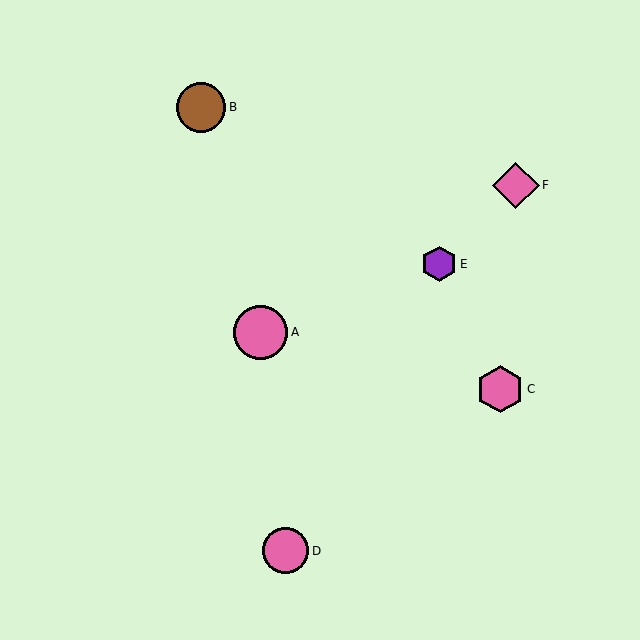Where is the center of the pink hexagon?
The center of the pink hexagon is at (500, 389).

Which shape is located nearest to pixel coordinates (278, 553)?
The pink circle (labeled D) at (286, 551) is nearest to that location.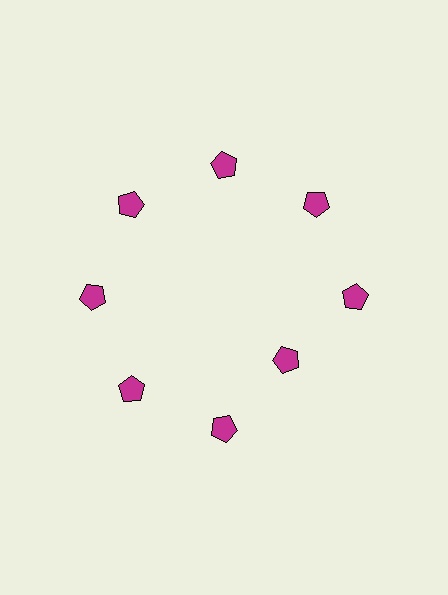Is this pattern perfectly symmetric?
No. The 8 magenta pentagons are arranged in a ring, but one element near the 4 o'clock position is pulled inward toward the center, breaking the 8-fold rotational symmetry.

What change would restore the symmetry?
The symmetry would be restored by moving it outward, back onto the ring so that all 8 pentagons sit at equal angles and equal distance from the center.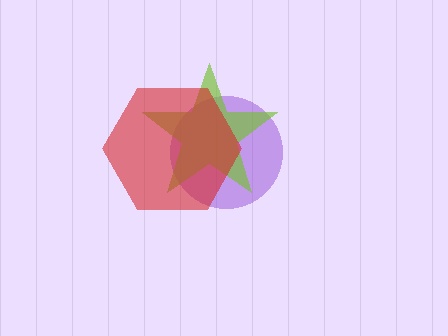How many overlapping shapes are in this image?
There are 3 overlapping shapes in the image.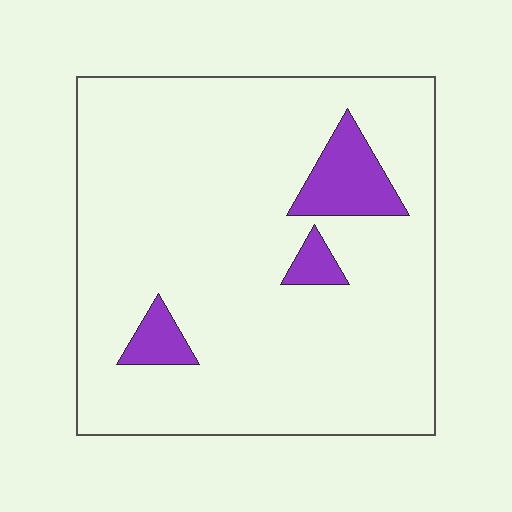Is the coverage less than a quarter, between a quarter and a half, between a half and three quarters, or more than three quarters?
Less than a quarter.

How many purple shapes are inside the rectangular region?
3.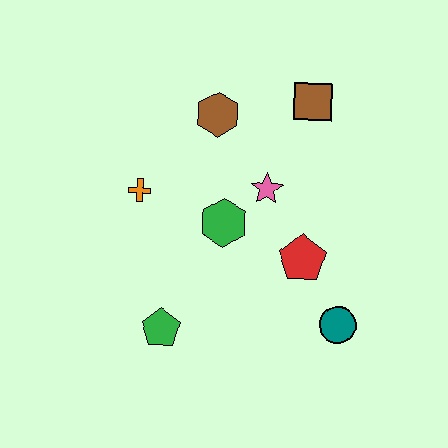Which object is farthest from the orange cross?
The teal circle is farthest from the orange cross.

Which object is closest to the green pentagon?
The green hexagon is closest to the green pentagon.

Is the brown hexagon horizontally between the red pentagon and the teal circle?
No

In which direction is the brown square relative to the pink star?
The brown square is above the pink star.